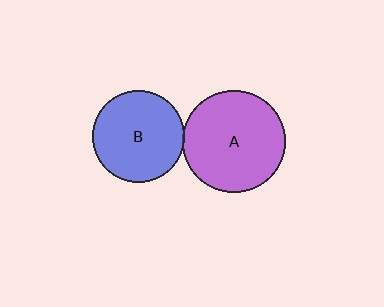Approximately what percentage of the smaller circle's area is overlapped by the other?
Approximately 5%.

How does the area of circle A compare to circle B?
Approximately 1.2 times.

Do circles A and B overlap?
Yes.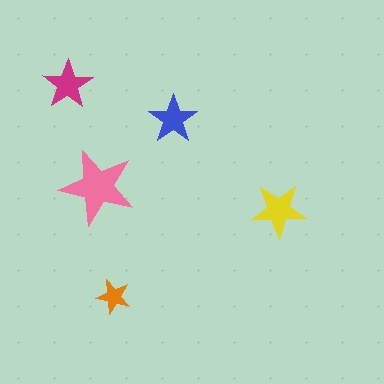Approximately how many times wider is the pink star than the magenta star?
About 1.5 times wider.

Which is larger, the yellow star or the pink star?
The pink one.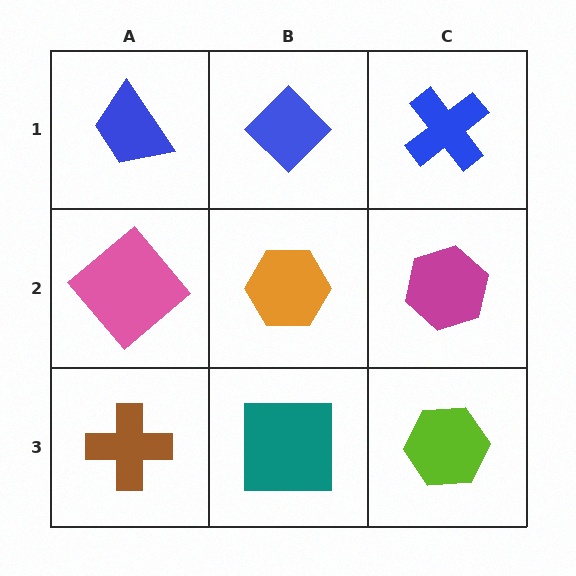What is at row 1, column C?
A blue cross.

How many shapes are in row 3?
3 shapes.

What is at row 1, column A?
A blue trapezoid.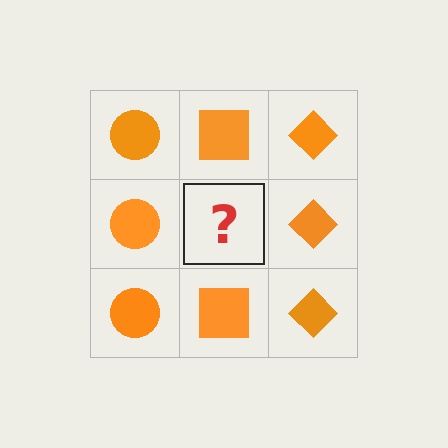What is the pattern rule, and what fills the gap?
The rule is that each column has a consistent shape. The gap should be filled with an orange square.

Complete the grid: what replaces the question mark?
The question mark should be replaced with an orange square.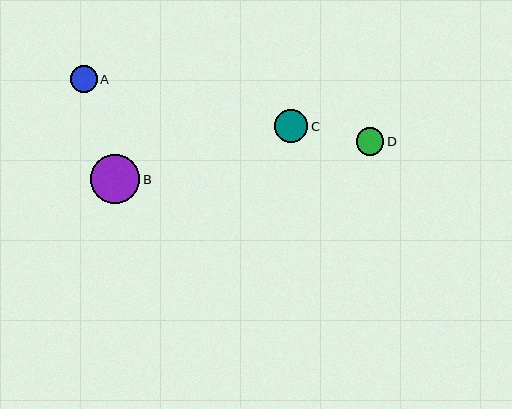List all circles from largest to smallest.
From largest to smallest: B, C, D, A.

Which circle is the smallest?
Circle A is the smallest with a size of approximately 27 pixels.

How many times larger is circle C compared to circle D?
Circle C is approximately 1.2 times the size of circle D.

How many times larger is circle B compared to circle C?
Circle B is approximately 1.5 times the size of circle C.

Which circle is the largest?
Circle B is the largest with a size of approximately 49 pixels.